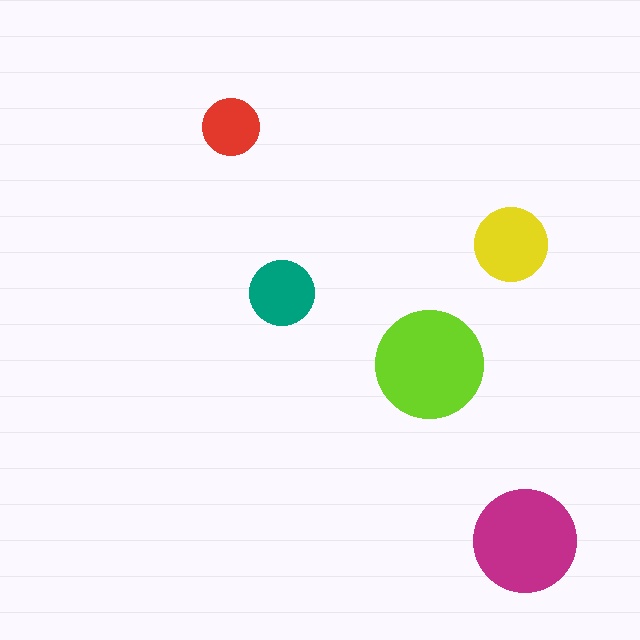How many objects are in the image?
There are 5 objects in the image.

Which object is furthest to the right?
The magenta circle is rightmost.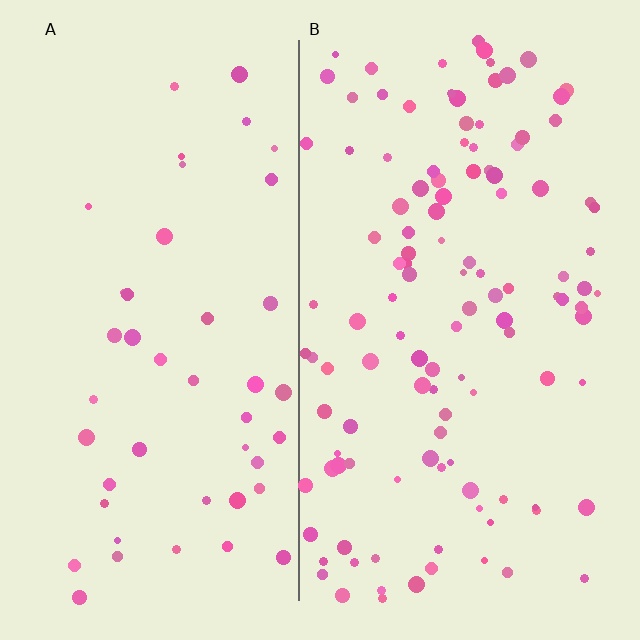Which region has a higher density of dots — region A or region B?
B (the right).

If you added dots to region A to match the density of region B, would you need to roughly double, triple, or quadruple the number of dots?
Approximately triple.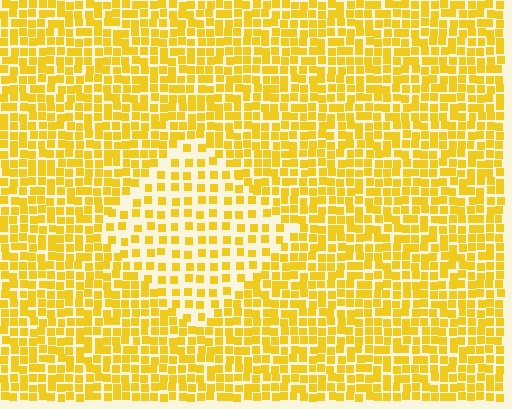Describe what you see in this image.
The image contains small yellow elements arranged at two different densities. A diamond-shaped region is visible where the elements are less densely packed than the surrounding area.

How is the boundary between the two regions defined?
The boundary is defined by a change in element density (approximately 1.9x ratio). All elements are the same color, size, and shape.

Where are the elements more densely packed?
The elements are more densely packed outside the diamond boundary.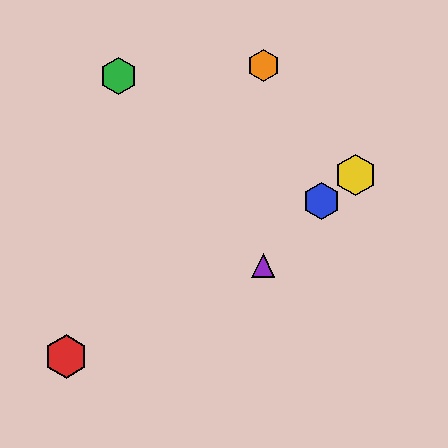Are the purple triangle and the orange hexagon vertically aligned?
Yes, both are at x≈263.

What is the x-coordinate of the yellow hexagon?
The yellow hexagon is at x≈355.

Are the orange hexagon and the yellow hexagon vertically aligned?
No, the orange hexagon is at x≈263 and the yellow hexagon is at x≈355.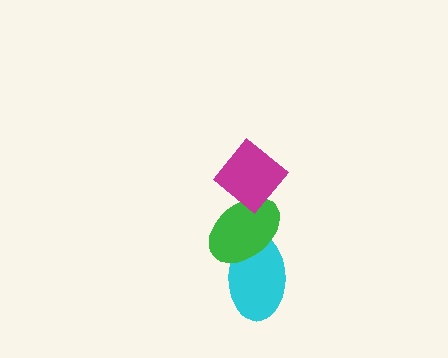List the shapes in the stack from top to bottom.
From top to bottom: the magenta diamond, the green ellipse, the cyan ellipse.